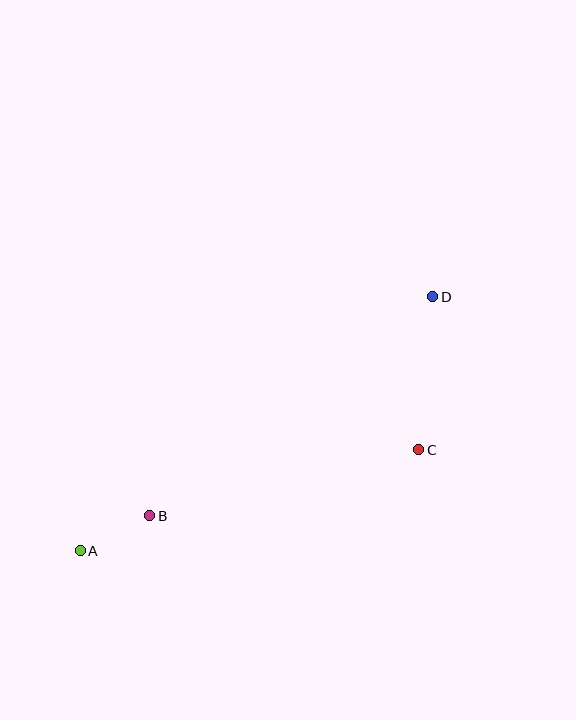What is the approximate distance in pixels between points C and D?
The distance between C and D is approximately 154 pixels.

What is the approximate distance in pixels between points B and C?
The distance between B and C is approximately 277 pixels.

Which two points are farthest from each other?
Points A and D are farthest from each other.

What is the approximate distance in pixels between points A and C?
The distance between A and C is approximately 353 pixels.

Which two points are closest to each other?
Points A and B are closest to each other.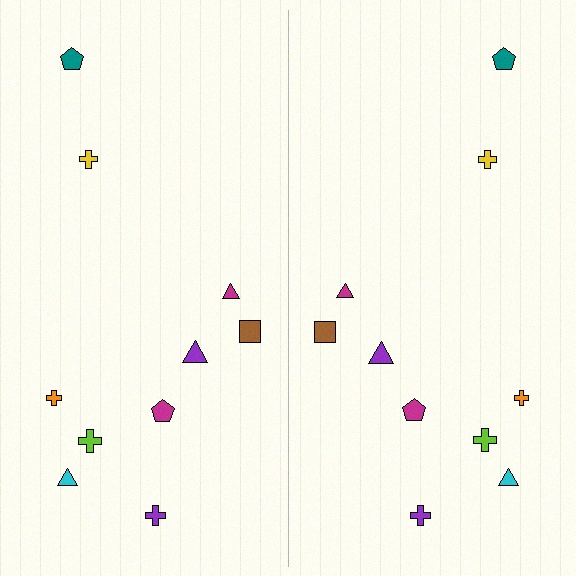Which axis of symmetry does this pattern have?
The pattern has a vertical axis of symmetry running through the center of the image.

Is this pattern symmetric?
Yes, this pattern has bilateral (reflection) symmetry.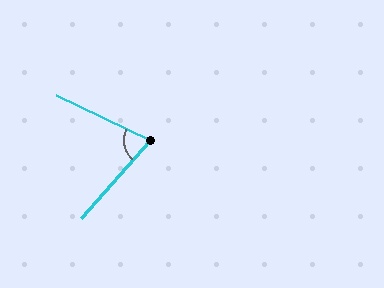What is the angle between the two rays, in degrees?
Approximately 74 degrees.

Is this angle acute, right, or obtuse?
It is acute.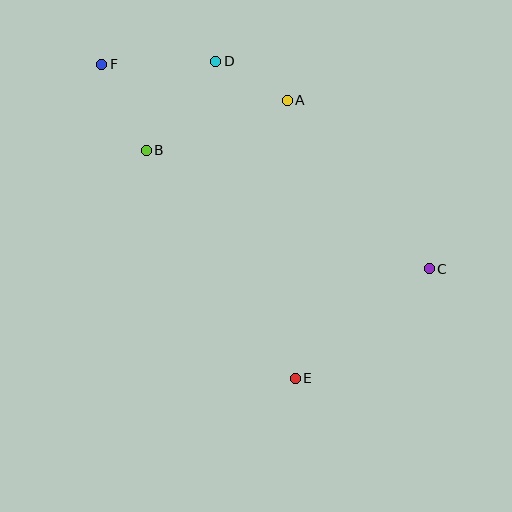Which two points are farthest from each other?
Points C and F are farthest from each other.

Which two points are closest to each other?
Points A and D are closest to each other.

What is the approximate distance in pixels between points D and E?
The distance between D and E is approximately 327 pixels.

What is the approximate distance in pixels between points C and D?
The distance between C and D is approximately 298 pixels.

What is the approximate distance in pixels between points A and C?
The distance between A and C is approximately 220 pixels.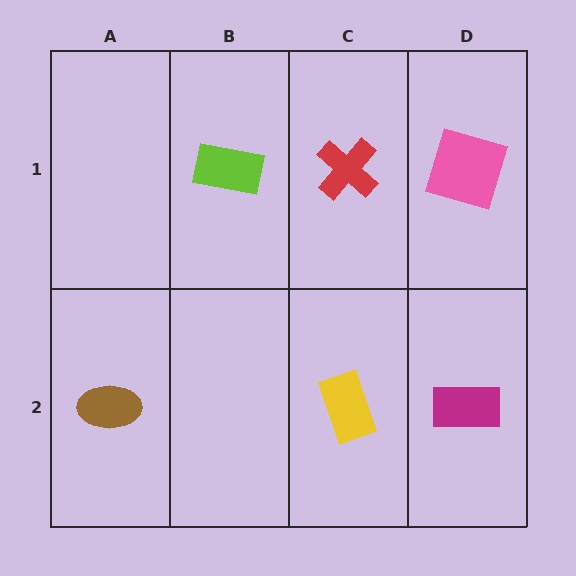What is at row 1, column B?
A lime rectangle.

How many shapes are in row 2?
3 shapes.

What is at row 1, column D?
A pink square.